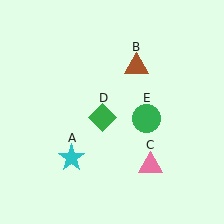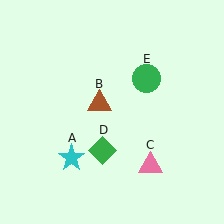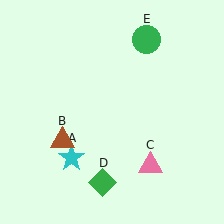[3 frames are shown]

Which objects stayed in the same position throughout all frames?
Cyan star (object A) and pink triangle (object C) remained stationary.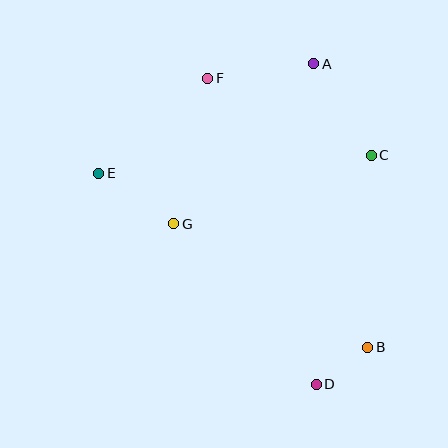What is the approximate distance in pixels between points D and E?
The distance between D and E is approximately 303 pixels.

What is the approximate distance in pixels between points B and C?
The distance between B and C is approximately 192 pixels.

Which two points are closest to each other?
Points B and D are closest to each other.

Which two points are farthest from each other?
Points D and F are farthest from each other.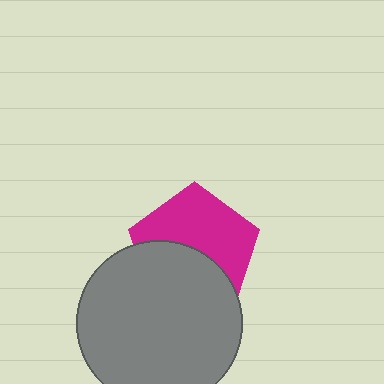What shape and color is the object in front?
The object in front is a gray circle.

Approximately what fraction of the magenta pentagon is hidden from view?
Roughly 45% of the magenta pentagon is hidden behind the gray circle.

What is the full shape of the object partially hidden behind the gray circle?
The partially hidden object is a magenta pentagon.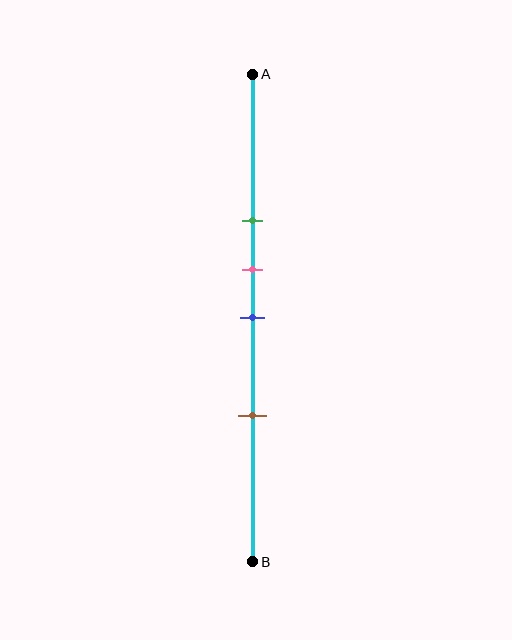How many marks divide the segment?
There are 4 marks dividing the segment.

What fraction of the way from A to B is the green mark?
The green mark is approximately 30% (0.3) of the way from A to B.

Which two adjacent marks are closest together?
The pink and blue marks are the closest adjacent pair.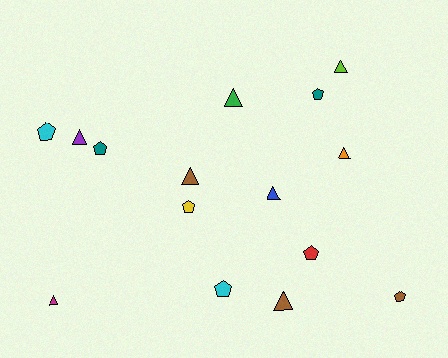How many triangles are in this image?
There are 8 triangles.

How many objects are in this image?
There are 15 objects.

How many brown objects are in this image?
There are 3 brown objects.